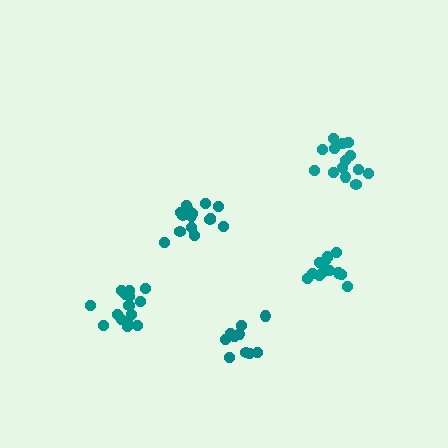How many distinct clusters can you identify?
There are 5 distinct clusters.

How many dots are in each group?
Group 1: 15 dots, Group 2: 14 dots, Group 3: 16 dots, Group 4: 11 dots, Group 5: 14 dots (70 total).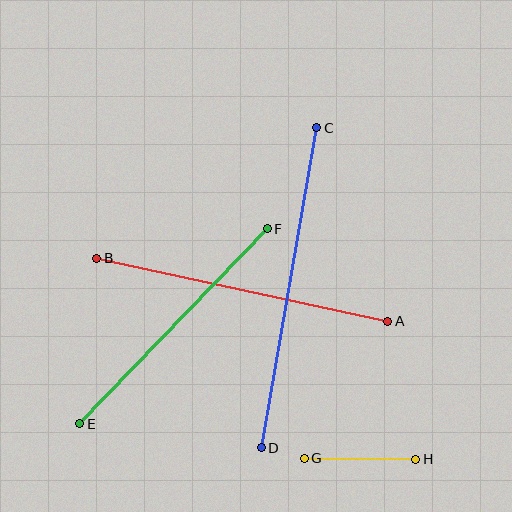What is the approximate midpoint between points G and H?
The midpoint is at approximately (360, 459) pixels.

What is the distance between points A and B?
The distance is approximately 297 pixels.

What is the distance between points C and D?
The distance is approximately 325 pixels.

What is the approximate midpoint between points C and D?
The midpoint is at approximately (289, 288) pixels.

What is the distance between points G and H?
The distance is approximately 111 pixels.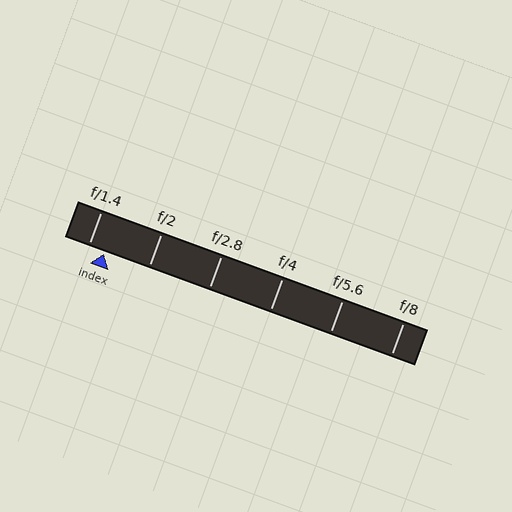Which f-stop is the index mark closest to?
The index mark is closest to f/1.4.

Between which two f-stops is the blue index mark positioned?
The index mark is between f/1.4 and f/2.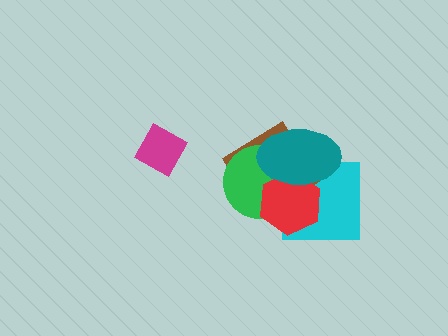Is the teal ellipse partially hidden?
No, no other shape covers it.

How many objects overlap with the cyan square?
4 objects overlap with the cyan square.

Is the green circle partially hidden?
Yes, it is partially covered by another shape.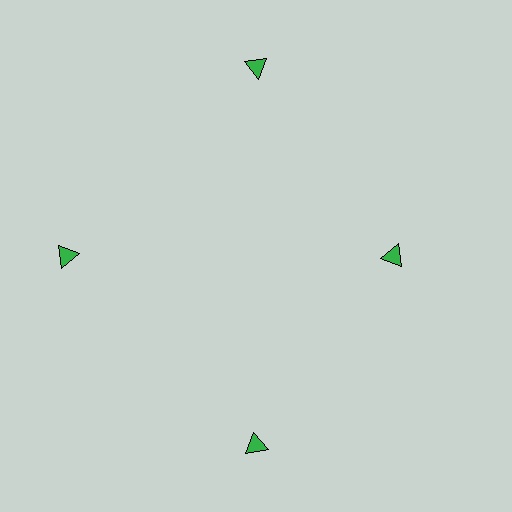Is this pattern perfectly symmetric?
No. The 4 green triangles are arranged in a ring, but one element near the 3 o'clock position is pulled inward toward the center, breaking the 4-fold rotational symmetry.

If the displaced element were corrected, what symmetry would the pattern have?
It would have 4-fold rotational symmetry — the pattern would map onto itself every 90 degrees.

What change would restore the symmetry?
The symmetry would be restored by moving it outward, back onto the ring so that all 4 triangles sit at equal angles and equal distance from the center.